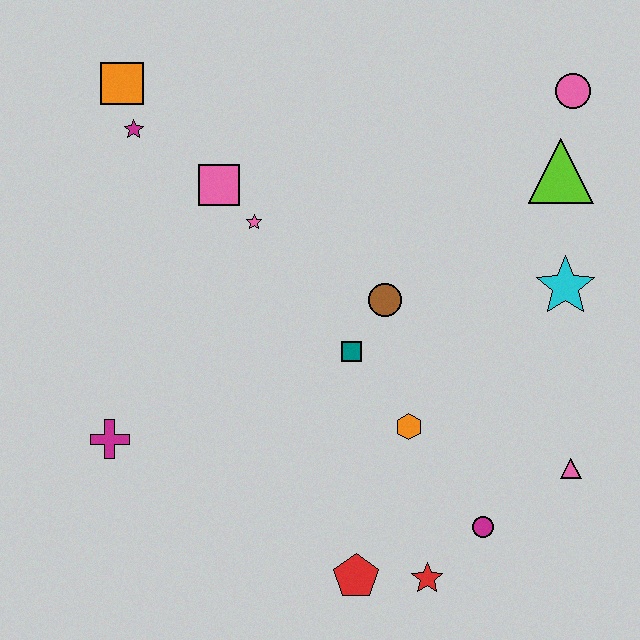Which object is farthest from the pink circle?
The magenta cross is farthest from the pink circle.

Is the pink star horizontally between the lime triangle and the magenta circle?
No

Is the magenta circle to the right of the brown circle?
Yes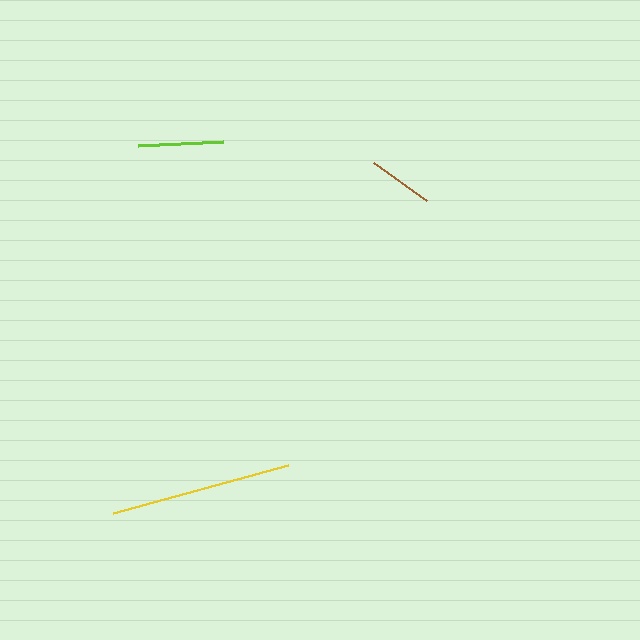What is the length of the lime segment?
The lime segment is approximately 85 pixels long.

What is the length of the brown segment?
The brown segment is approximately 65 pixels long.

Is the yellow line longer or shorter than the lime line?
The yellow line is longer than the lime line.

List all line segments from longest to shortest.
From longest to shortest: yellow, lime, brown.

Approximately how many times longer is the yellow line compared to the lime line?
The yellow line is approximately 2.1 times the length of the lime line.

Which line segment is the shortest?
The brown line is the shortest at approximately 65 pixels.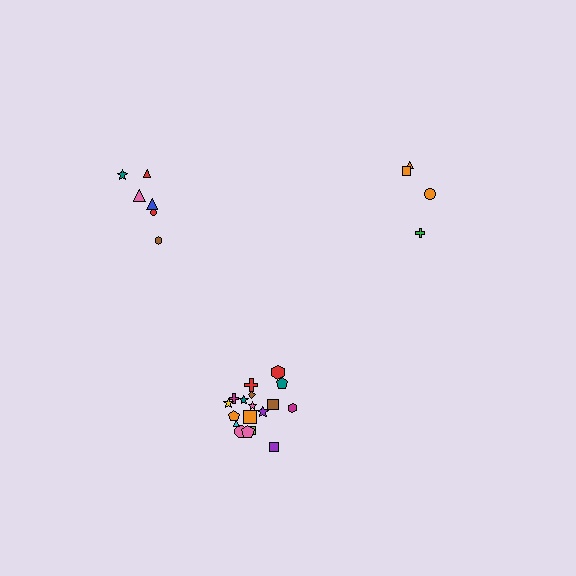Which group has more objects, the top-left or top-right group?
The top-left group.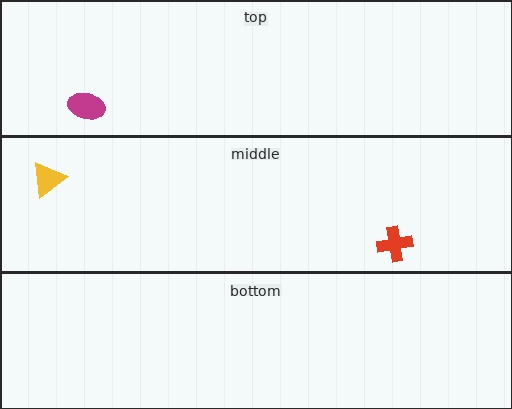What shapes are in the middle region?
The red cross, the yellow triangle.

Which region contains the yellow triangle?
The middle region.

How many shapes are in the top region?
1.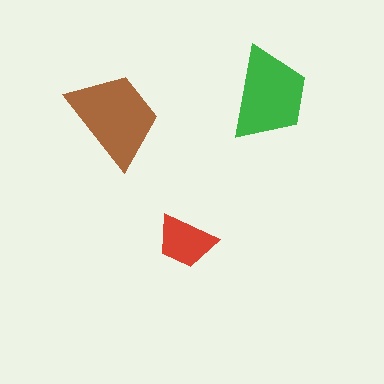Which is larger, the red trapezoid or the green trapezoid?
The green one.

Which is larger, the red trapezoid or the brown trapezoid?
The brown one.